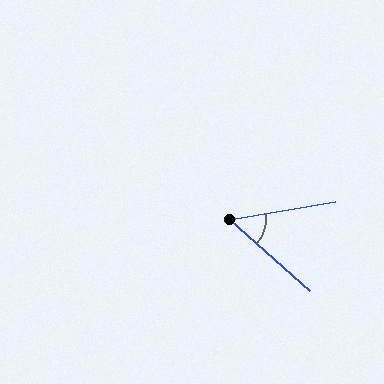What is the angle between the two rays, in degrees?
Approximately 51 degrees.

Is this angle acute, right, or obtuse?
It is acute.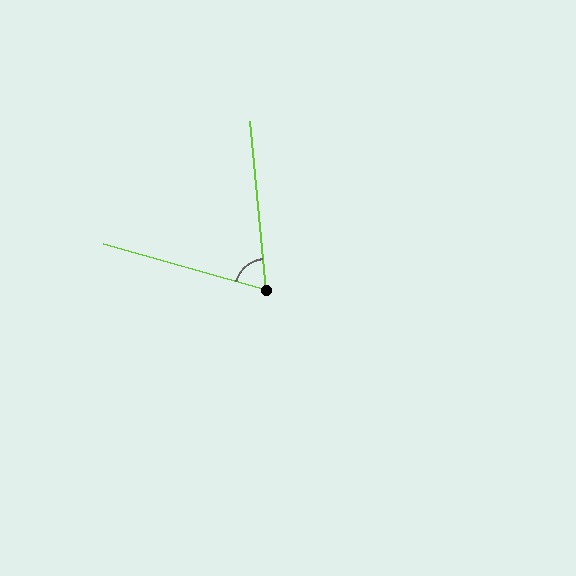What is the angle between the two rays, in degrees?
Approximately 69 degrees.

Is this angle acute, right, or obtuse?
It is acute.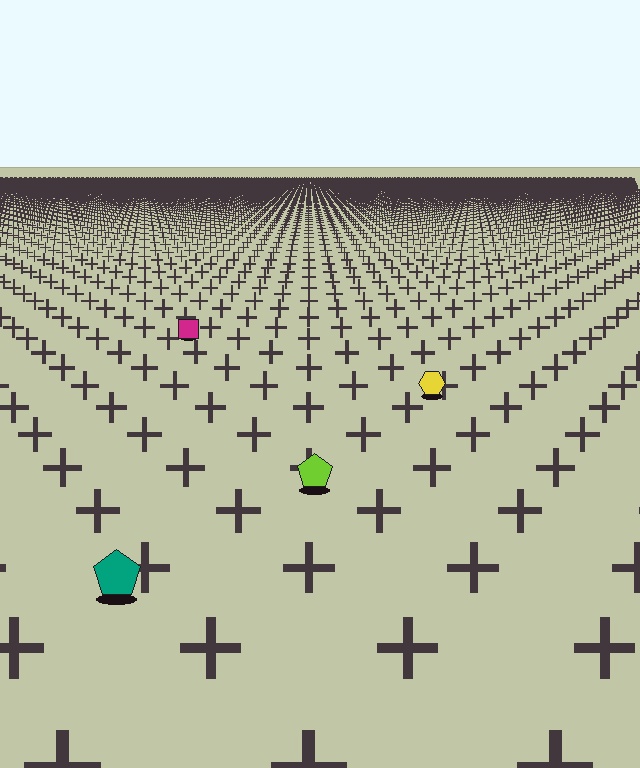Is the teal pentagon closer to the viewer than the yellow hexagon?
Yes. The teal pentagon is closer — you can tell from the texture gradient: the ground texture is coarser near it.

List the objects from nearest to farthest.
From nearest to farthest: the teal pentagon, the lime pentagon, the yellow hexagon, the magenta square.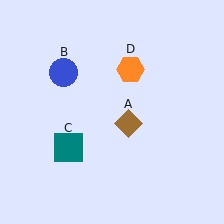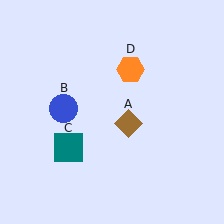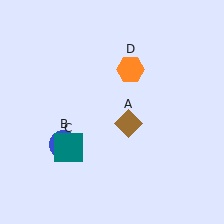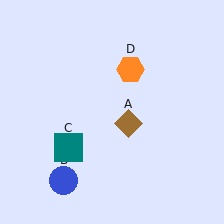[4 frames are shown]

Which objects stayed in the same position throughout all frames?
Brown diamond (object A) and teal square (object C) and orange hexagon (object D) remained stationary.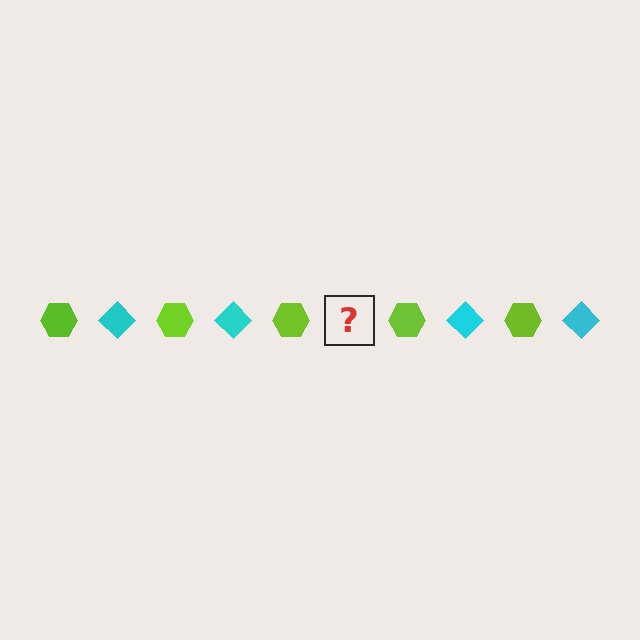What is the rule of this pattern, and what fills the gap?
The rule is that the pattern alternates between lime hexagon and cyan diamond. The gap should be filled with a cyan diamond.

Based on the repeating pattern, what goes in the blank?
The blank should be a cyan diamond.